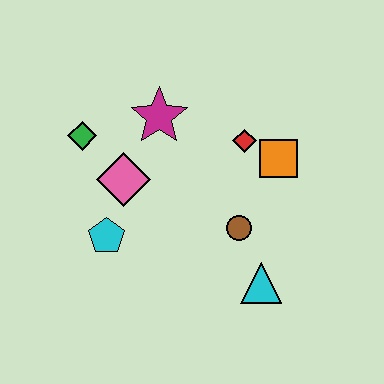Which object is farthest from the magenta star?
The cyan triangle is farthest from the magenta star.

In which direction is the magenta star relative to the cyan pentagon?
The magenta star is above the cyan pentagon.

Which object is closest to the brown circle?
The cyan triangle is closest to the brown circle.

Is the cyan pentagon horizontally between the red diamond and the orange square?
No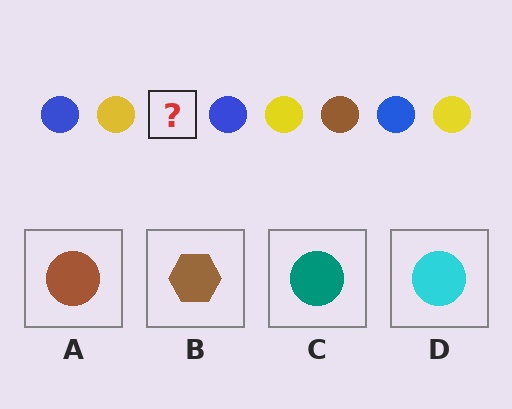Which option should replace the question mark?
Option A.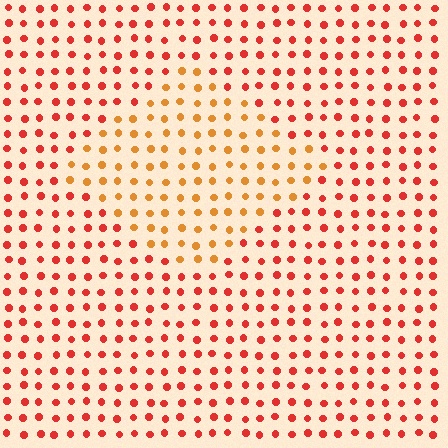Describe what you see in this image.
The image is filled with small red elements in a uniform arrangement. A diamond-shaped region is visible where the elements are tinted to a slightly different hue, forming a subtle color boundary.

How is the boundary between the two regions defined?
The boundary is defined purely by a slight shift in hue (about 31 degrees). Spacing, size, and orientation are identical on both sides.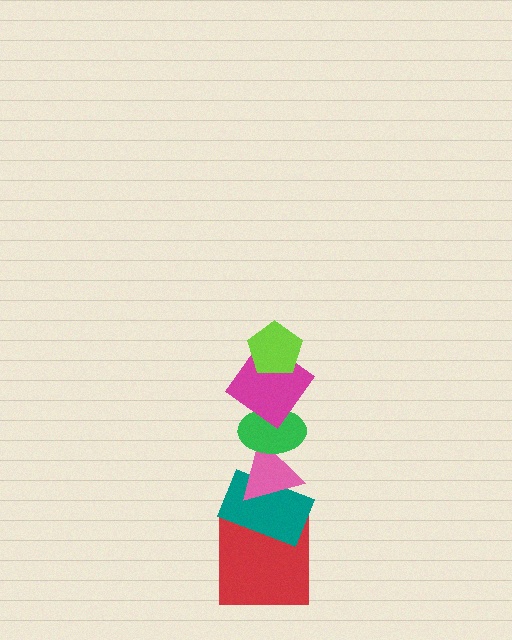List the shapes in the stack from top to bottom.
From top to bottom: the lime pentagon, the magenta diamond, the green ellipse, the pink triangle, the teal rectangle, the red square.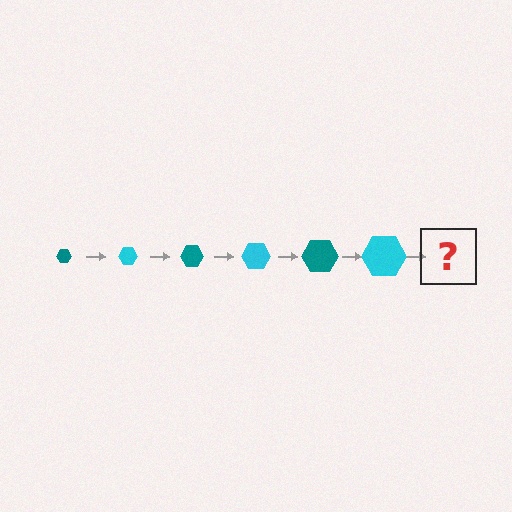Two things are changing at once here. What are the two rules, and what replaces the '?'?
The two rules are that the hexagon grows larger each step and the color cycles through teal and cyan. The '?' should be a teal hexagon, larger than the previous one.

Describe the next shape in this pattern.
It should be a teal hexagon, larger than the previous one.